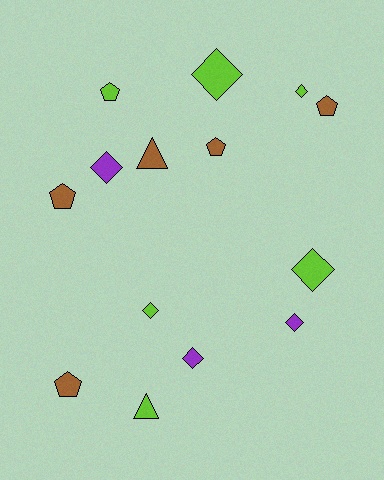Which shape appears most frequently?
Diamond, with 7 objects.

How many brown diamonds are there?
There are no brown diamonds.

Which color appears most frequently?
Lime, with 6 objects.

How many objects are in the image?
There are 14 objects.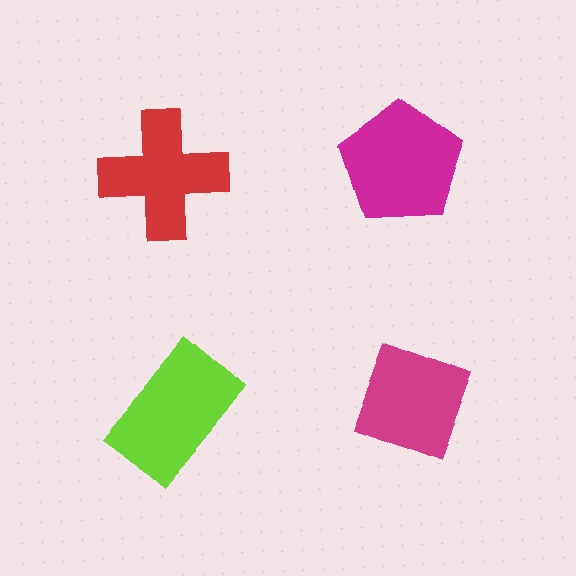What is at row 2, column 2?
A magenta diamond.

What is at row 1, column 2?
A magenta pentagon.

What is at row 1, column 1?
A red cross.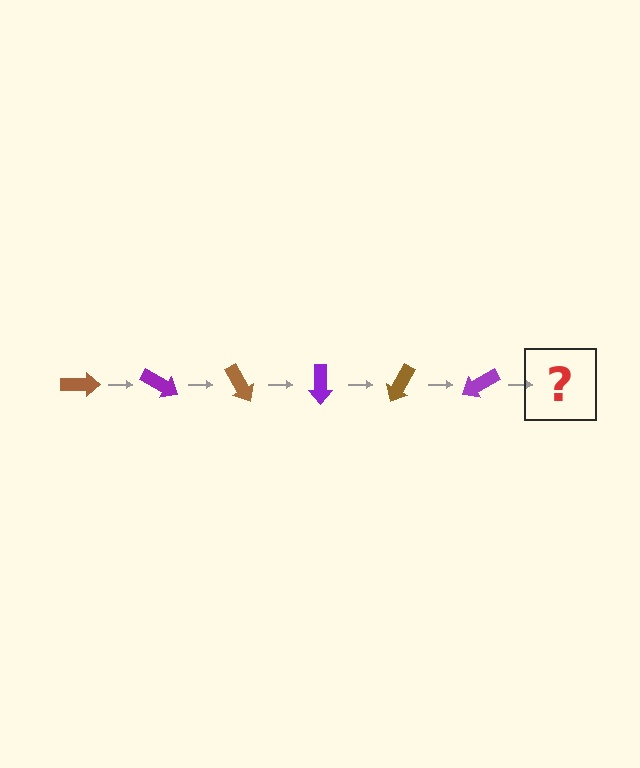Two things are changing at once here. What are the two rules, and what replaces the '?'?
The two rules are that it rotates 30 degrees each step and the color cycles through brown and purple. The '?' should be a brown arrow, rotated 180 degrees from the start.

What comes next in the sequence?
The next element should be a brown arrow, rotated 180 degrees from the start.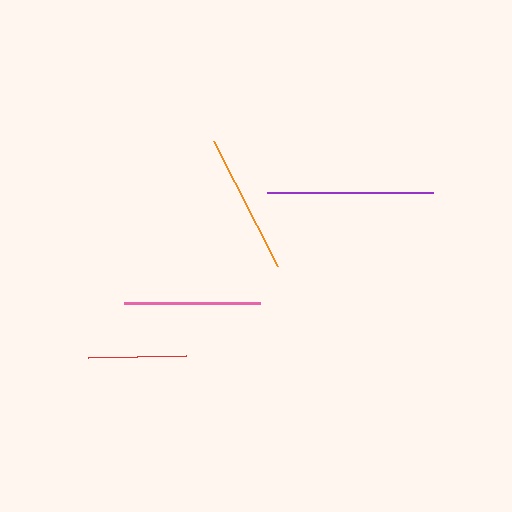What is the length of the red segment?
The red segment is approximately 99 pixels long.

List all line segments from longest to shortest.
From longest to shortest: purple, orange, pink, red.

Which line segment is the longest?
The purple line is the longest at approximately 166 pixels.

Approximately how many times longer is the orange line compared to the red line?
The orange line is approximately 1.4 times the length of the red line.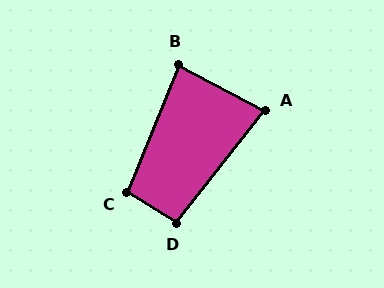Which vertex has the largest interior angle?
C, at approximately 100 degrees.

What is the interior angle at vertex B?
Approximately 84 degrees (acute).